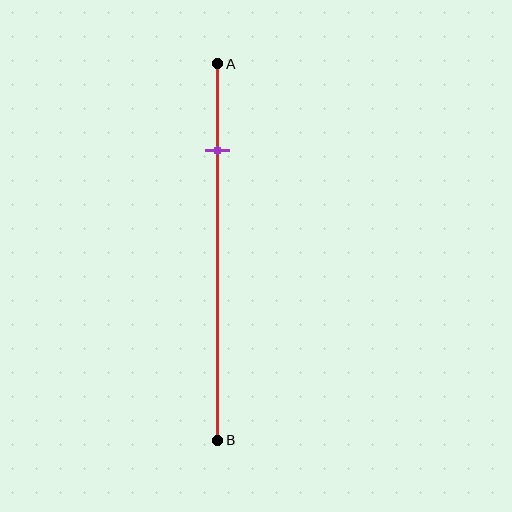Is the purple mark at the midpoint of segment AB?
No, the mark is at about 25% from A, not at the 50% midpoint.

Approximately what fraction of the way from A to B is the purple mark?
The purple mark is approximately 25% of the way from A to B.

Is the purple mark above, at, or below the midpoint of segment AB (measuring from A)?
The purple mark is above the midpoint of segment AB.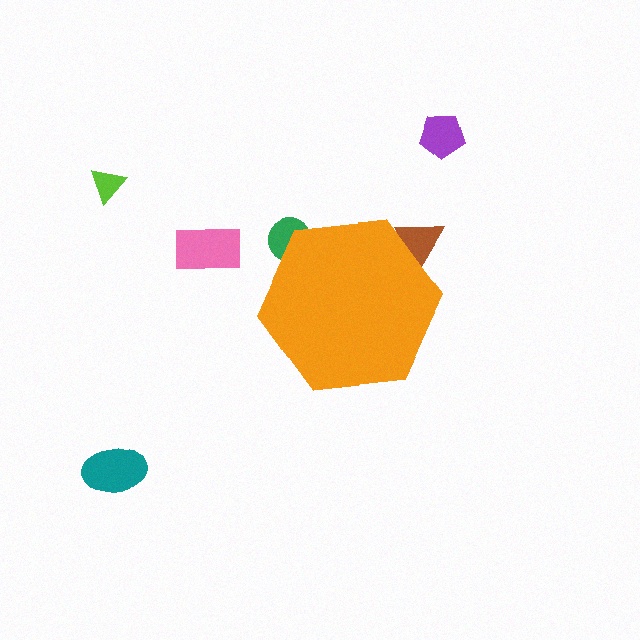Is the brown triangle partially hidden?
Yes, the brown triangle is partially hidden behind the orange hexagon.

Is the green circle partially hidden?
Yes, the green circle is partially hidden behind the orange hexagon.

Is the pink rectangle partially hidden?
No, the pink rectangle is fully visible.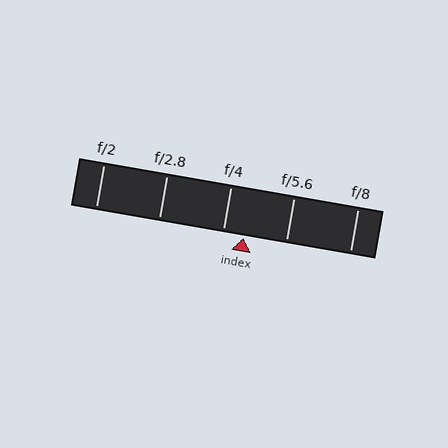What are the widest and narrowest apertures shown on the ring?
The widest aperture shown is f/2 and the narrowest is f/8.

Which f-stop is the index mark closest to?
The index mark is closest to f/4.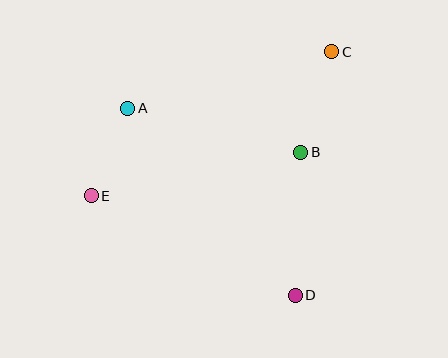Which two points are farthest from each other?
Points C and E are farthest from each other.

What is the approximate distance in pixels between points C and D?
The distance between C and D is approximately 246 pixels.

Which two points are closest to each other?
Points A and E are closest to each other.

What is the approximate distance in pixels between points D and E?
The distance between D and E is approximately 227 pixels.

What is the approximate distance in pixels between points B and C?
The distance between B and C is approximately 105 pixels.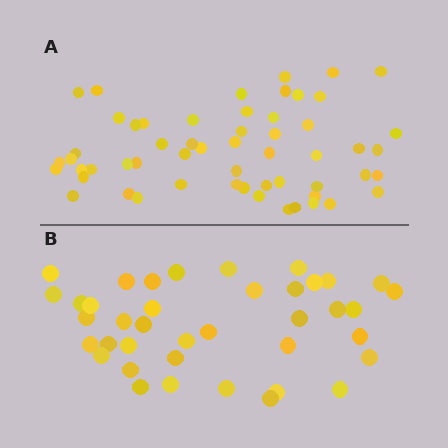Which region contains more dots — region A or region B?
Region A (the top region) has more dots.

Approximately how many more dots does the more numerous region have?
Region A has approximately 15 more dots than region B.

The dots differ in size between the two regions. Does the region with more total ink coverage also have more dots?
No. Region B has more total ink coverage because its dots are larger, but region A actually contains more individual dots. Total area can be misleading — the number of items is what matters here.